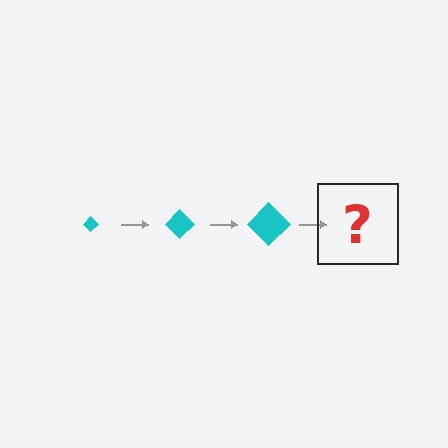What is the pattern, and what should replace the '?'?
The pattern is that the diamond gets progressively larger each step. The '?' should be a cyan diamond, larger than the previous one.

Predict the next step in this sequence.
The next step is a cyan diamond, larger than the previous one.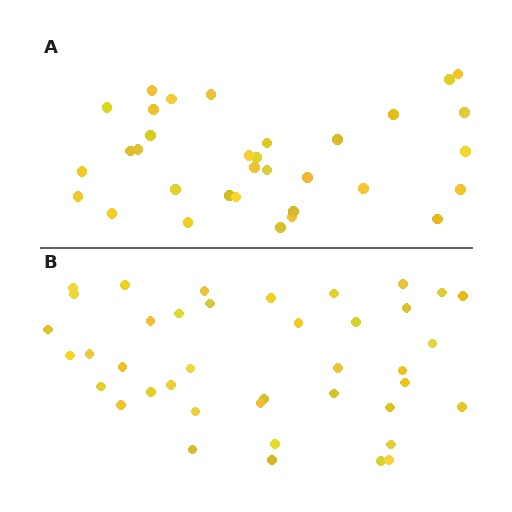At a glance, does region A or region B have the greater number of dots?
Region B (the bottom region) has more dots.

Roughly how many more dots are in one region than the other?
Region B has roughly 8 or so more dots than region A.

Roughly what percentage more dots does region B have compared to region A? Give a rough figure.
About 20% more.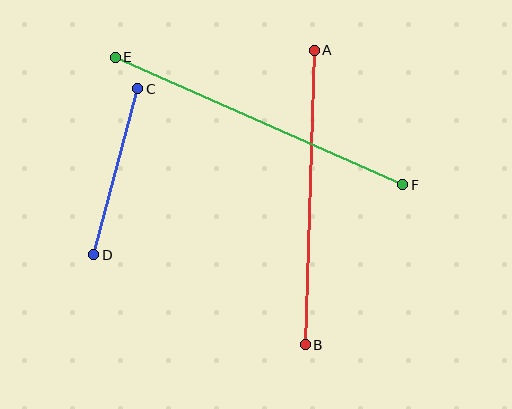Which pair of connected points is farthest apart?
Points E and F are farthest apart.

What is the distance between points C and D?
The distance is approximately 172 pixels.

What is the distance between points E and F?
The distance is approximately 314 pixels.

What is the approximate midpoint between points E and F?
The midpoint is at approximately (259, 121) pixels.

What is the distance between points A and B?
The distance is approximately 295 pixels.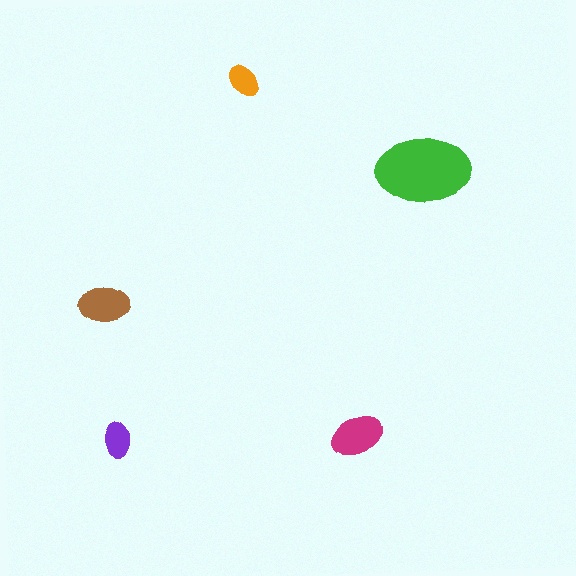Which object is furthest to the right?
The green ellipse is rightmost.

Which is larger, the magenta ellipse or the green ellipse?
The green one.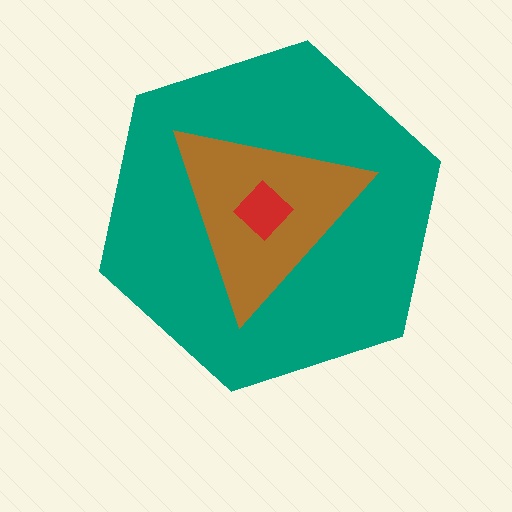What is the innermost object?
The red diamond.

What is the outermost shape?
The teal hexagon.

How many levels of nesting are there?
3.